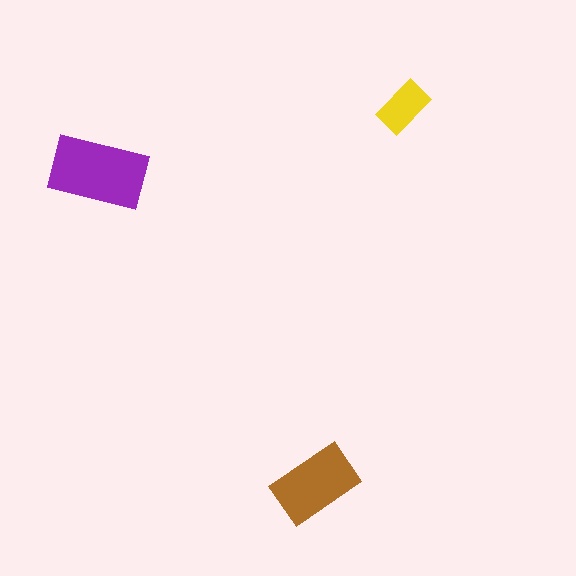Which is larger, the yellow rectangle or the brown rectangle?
The brown one.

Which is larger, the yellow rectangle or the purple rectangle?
The purple one.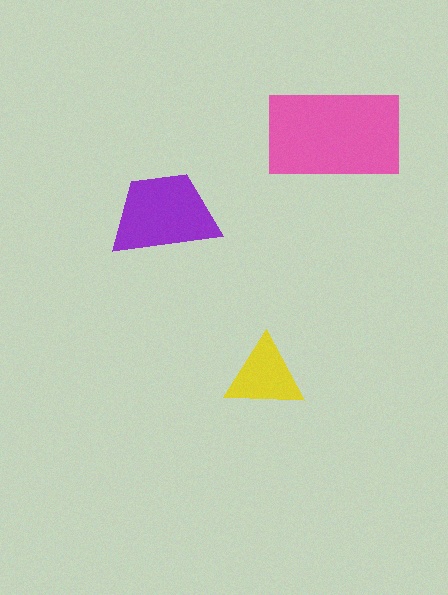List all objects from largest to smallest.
The pink rectangle, the purple trapezoid, the yellow triangle.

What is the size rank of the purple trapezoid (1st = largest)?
2nd.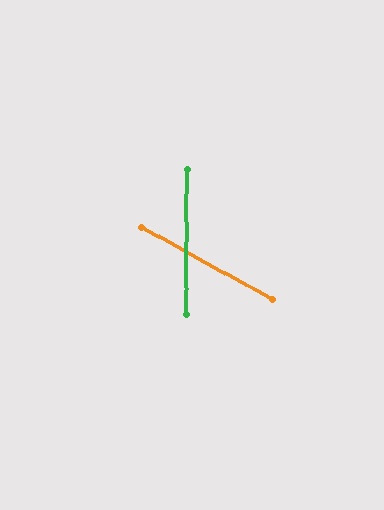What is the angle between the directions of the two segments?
Approximately 62 degrees.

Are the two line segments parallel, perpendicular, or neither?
Neither parallel nor perpendicular — they differ by about 62°.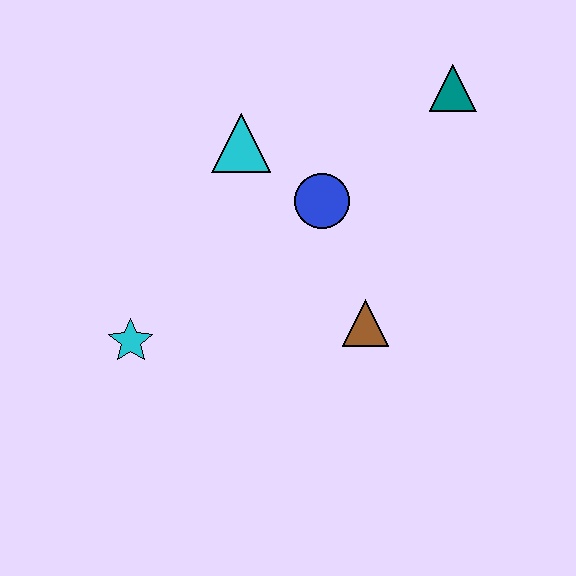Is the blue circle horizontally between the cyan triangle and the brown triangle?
Yes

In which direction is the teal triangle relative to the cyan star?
The teal triangle is to the right of the cyan star.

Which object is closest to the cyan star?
The cyan triangle is closest to the cyan star.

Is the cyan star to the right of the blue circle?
No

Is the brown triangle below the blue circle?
Yes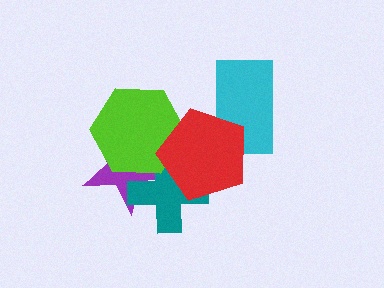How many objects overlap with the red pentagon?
4 objects overlap with the red pentagon.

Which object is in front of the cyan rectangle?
The red pentagon is in front of the cyan rectangle.